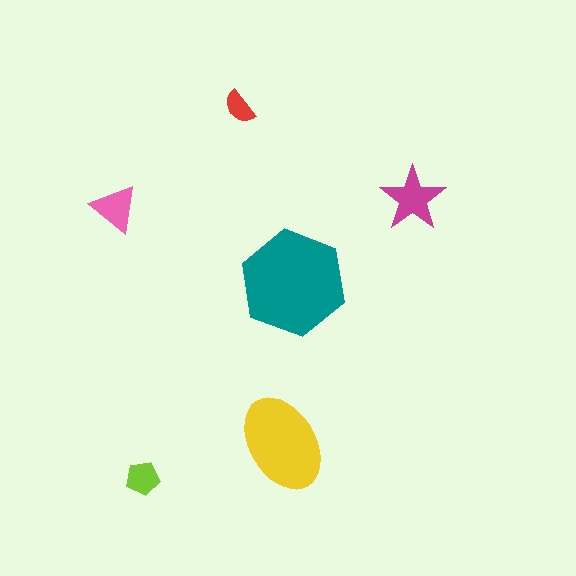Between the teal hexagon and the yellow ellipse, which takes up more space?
The teal hexagon.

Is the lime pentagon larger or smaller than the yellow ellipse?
Smaller.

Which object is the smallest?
The red semicircle.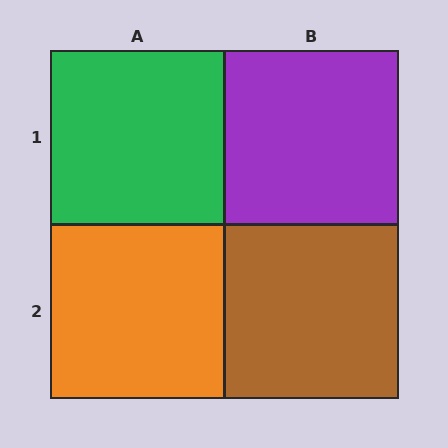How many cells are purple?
1 cell is purple.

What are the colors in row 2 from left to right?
Orange, brown.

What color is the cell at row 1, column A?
Green.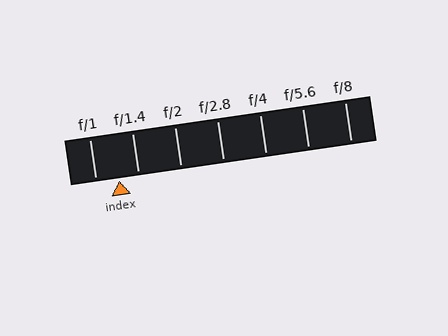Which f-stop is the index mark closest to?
The index mark is closest to f/1.4.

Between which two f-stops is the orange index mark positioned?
The index mark is between f/1 and f/1.4.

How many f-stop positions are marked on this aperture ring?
There are 7 f-stop positions marked.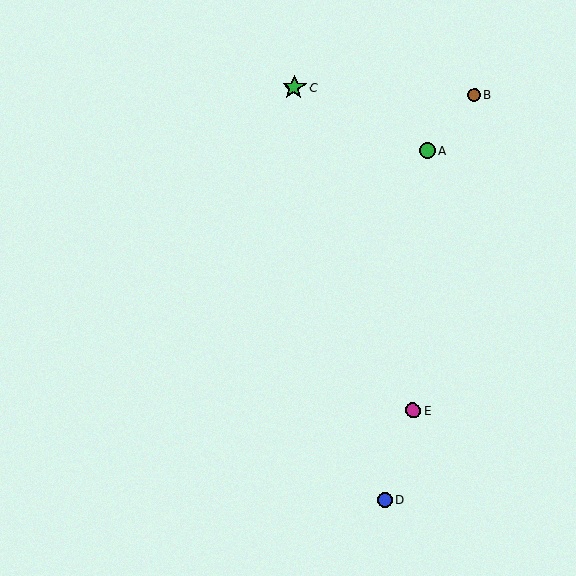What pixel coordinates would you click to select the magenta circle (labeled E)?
Click at (413, 411) to select the magenta circle E.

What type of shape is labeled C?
Shape C is a green star.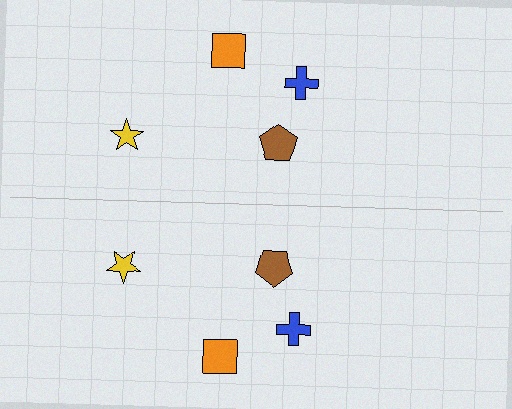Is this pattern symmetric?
Yes, this pattern has bilateral (reflection) symmetry.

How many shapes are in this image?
There are 8 shapes in this image.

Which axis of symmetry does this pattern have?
The pattern has a horizontal axis of symmetry running through the center of the image.